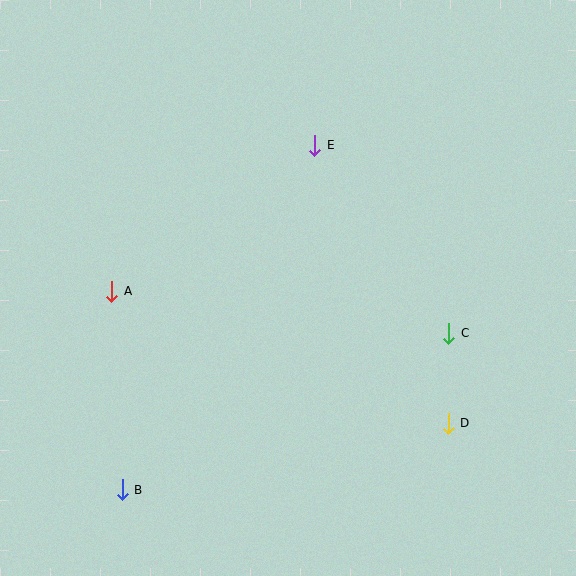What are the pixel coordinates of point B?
Point B is at (122, 490).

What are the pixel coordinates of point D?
Point D is at (448, 423).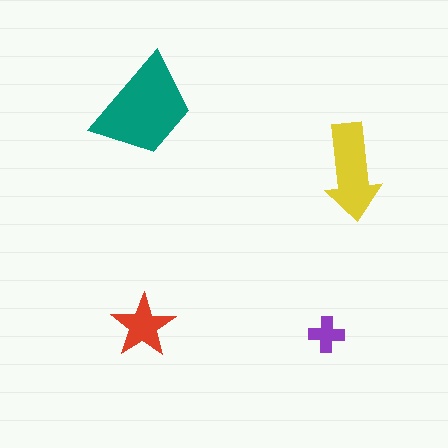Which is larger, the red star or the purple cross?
The red star.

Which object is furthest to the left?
The red star is leftmost.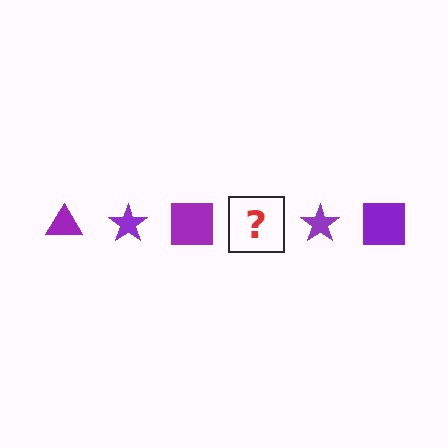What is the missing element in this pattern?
The missing element is a purple triangle.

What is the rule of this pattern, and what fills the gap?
The rule is that the pattern cycles through triangle, star, square shapes in purple. The gap should be filled with a purple triangle.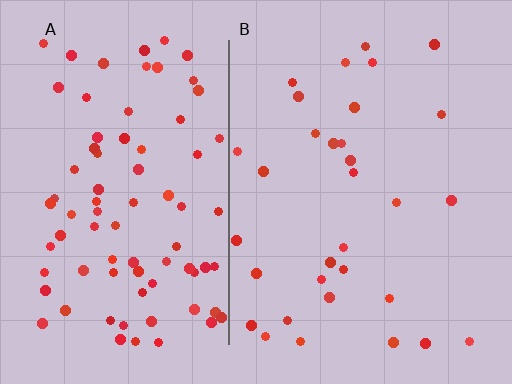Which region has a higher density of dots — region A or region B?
A (the left).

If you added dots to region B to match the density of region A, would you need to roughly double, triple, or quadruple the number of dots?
Approximately triple.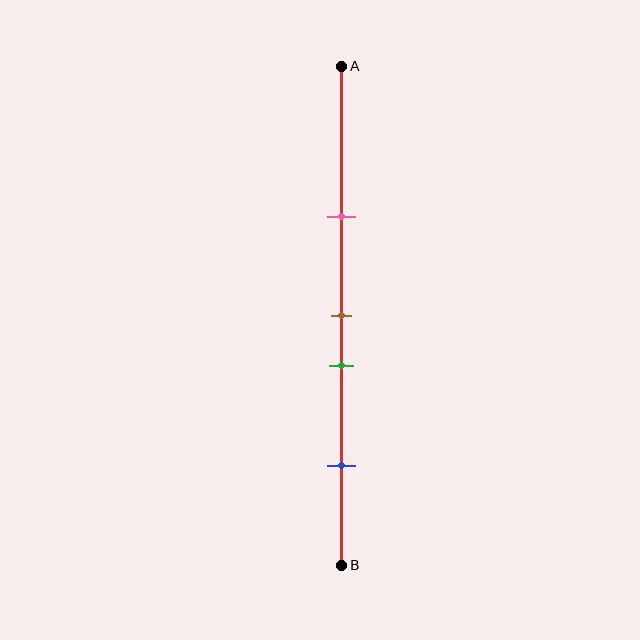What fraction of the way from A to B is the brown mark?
The brown mark is approximately 50% (0.5) of the way from A to B.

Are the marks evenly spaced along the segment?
No, the marks are not evenly spaced.